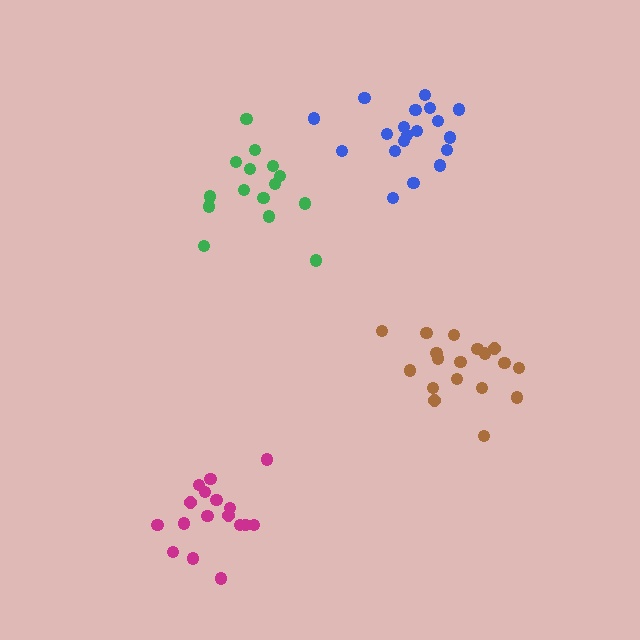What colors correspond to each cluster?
The clusters are colored: brown, magenta, green, blue.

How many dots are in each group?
Group 1: 18 dots, Group 2: 17 dots, Group 3: 15 dots, Group 4: 19 dots (69 total).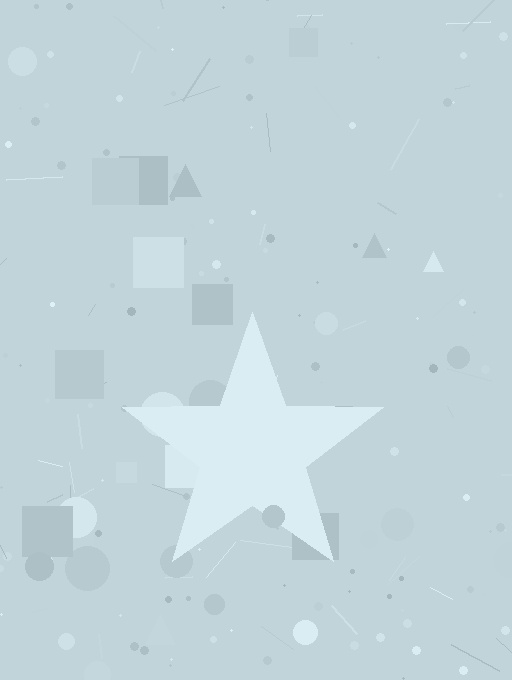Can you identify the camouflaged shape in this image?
The camouflaged shape is a star.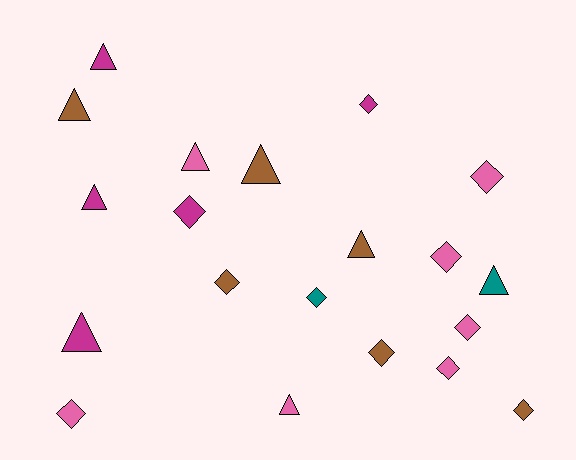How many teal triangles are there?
There is 1 teal triangle.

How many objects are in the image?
There are 20 objects.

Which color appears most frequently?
Pink, with 7 objects.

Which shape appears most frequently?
Diamond, with 11 objects.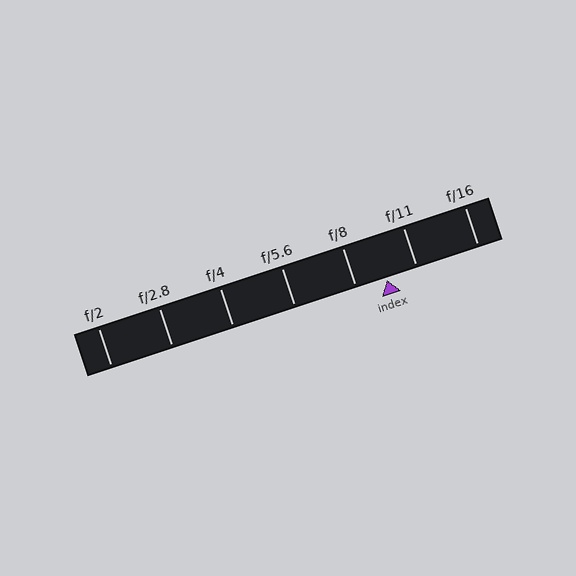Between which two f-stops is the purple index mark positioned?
The index mark is between f/8 and f/11.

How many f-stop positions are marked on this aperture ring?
There are 7 f-stop positions marked.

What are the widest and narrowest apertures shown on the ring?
The widest aperture shown is f/2 and the narrowest is f/16.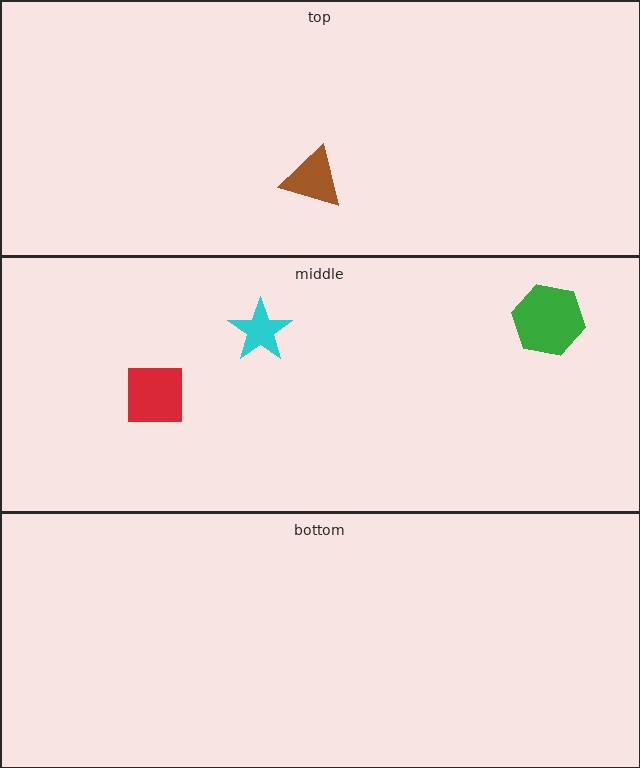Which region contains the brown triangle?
The top region.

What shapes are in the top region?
The brown triangle.